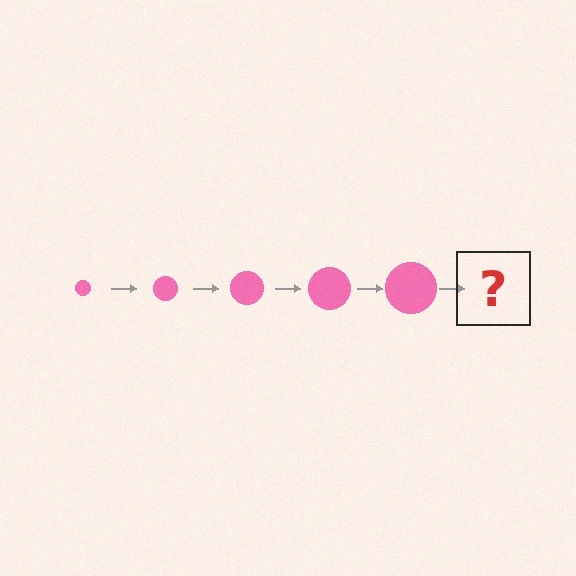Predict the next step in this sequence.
The next step is a pink circle, larger than the previous one.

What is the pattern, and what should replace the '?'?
The pattern is that the circle gets progressively larger each step. The '?' should be a pink circle, larger than the previous one.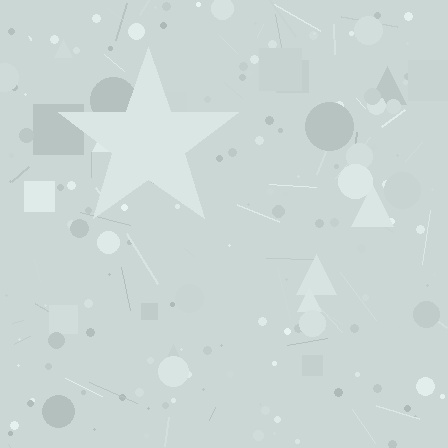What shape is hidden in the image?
A star is hidden in the image.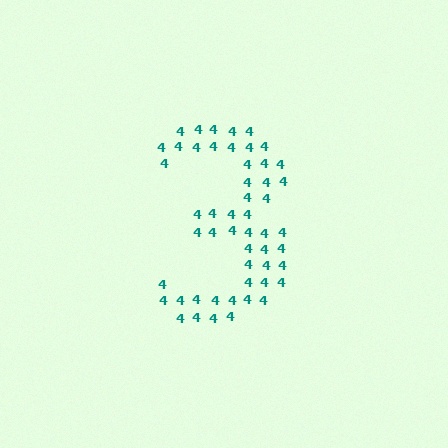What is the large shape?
The large shape is the digit 3.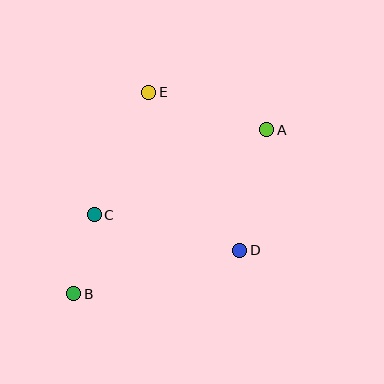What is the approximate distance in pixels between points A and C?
The distance between A and C is approximately 192 pixels.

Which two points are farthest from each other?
Points A and B are farthest from each other.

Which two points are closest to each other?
Points B and C are closest to each other.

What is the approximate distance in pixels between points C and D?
The distance between C and D is approximately 150 pixels.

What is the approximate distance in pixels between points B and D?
The distance between B and D is approximately 172 pixels.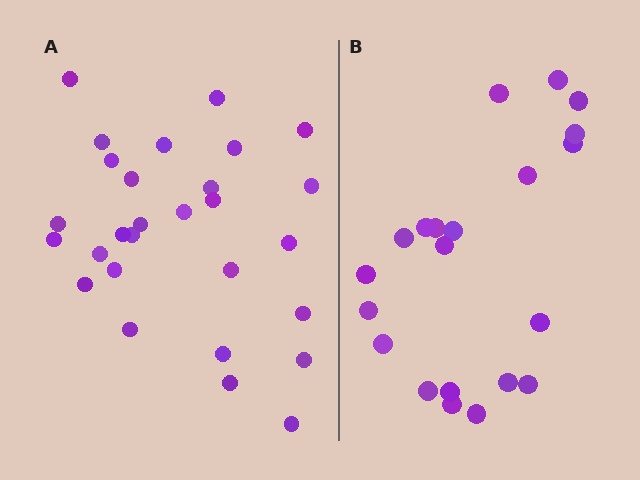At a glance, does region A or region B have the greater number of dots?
Region A (the left region) has more dots.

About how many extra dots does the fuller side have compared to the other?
Region A has roughly 8 or so more dots than region B.